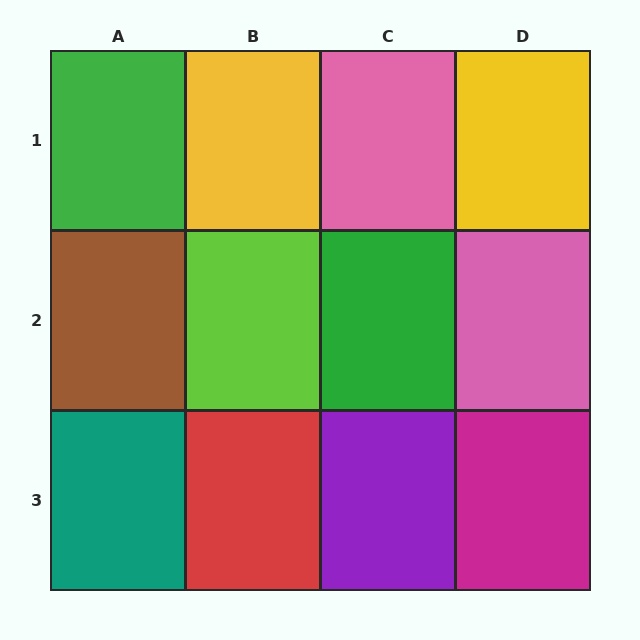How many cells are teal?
1 cell is teal.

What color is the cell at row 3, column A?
Teal.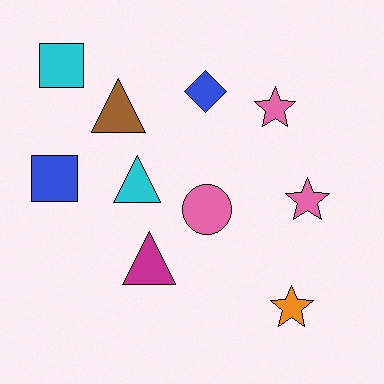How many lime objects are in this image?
There are no lime objects.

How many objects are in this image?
There are 10 objects.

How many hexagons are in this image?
There are no hexagons.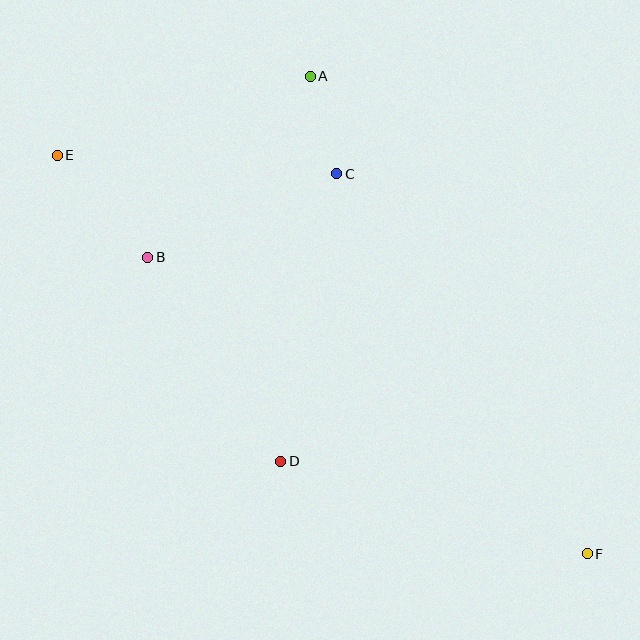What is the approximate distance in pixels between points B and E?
The distance between B and E is approximately 136 pixels.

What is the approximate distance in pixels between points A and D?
The distance between A and D is approximately 386 pixels.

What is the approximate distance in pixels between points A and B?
The distance between A and B is approximately 243 pixels.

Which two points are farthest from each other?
Points E and F are farthest from each other.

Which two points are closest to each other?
Points A and C are closest to each other.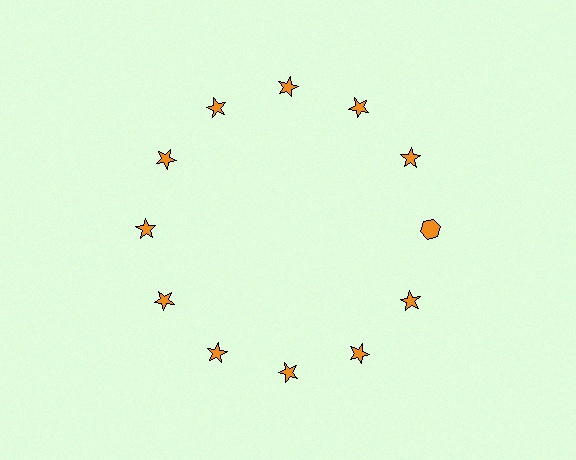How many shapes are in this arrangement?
There are 12 shapes arranged in a ring pattern.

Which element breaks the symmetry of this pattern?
The orange hexagon at roughly the 3 o'clock position breaks the symmetry. All other shapes are orange stars.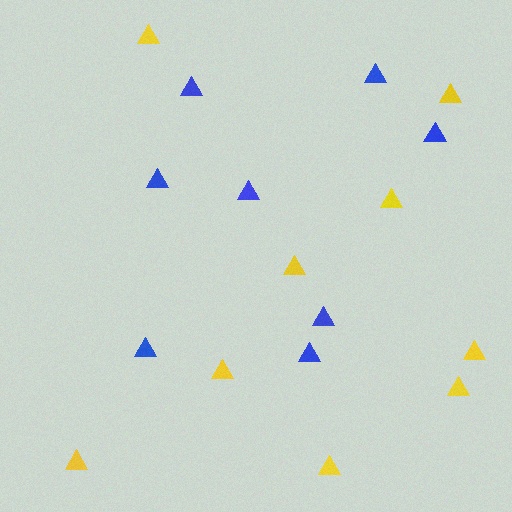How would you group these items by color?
There are 2 groups: one group of yellow triangles (9) and one group of blue triangles (8).